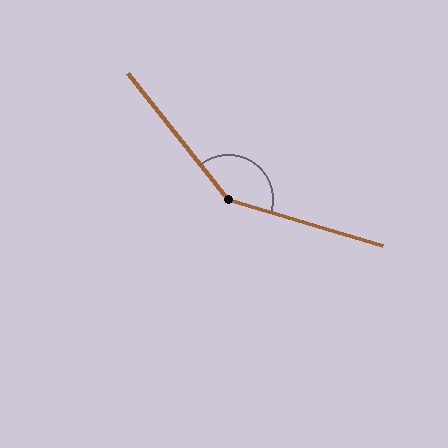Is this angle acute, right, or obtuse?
It is obtuse.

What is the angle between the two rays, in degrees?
Approximately 145 degrees.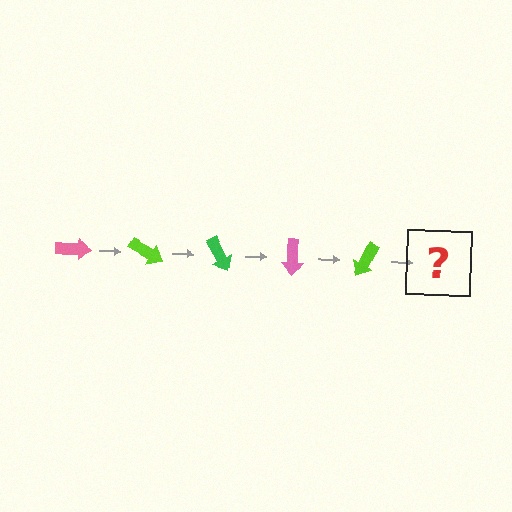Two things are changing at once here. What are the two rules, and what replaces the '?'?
The two rules are that it rotates 30 degrees each step and the color cycles through pink, lime, and green. The '?' should be a green arrow, rotated 150 degrees from the start.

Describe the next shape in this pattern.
It should be a green arrow, rotated 150 degrees from the start.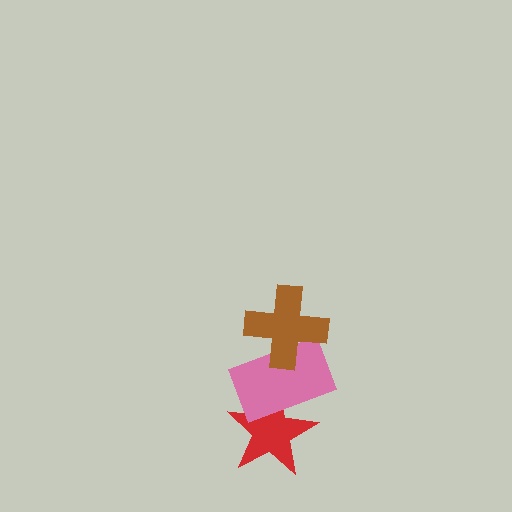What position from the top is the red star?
The red star is 3rd from the top.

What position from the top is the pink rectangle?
The pink rectangle is 2nd from the top.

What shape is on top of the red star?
The pink rectangle is on top of the red star.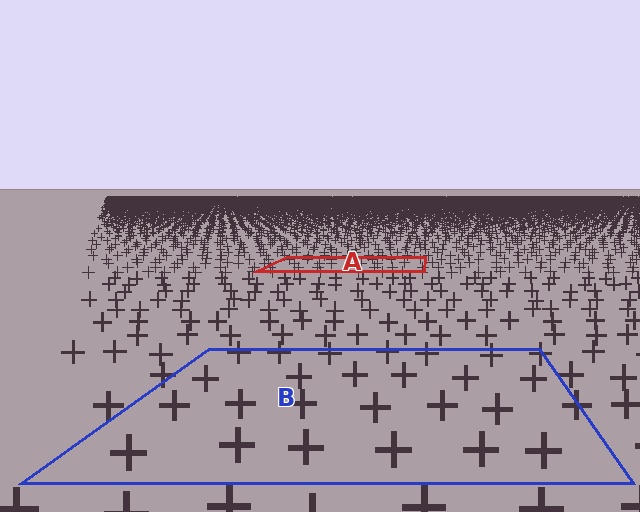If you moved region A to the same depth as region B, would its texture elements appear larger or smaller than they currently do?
They would appear larger. At a closer depth, the same texture elements are projected at a bigger on-screen size.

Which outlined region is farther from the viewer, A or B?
Region A is farther from the viewer — the texture elements inside it appear smaller and more densely packed.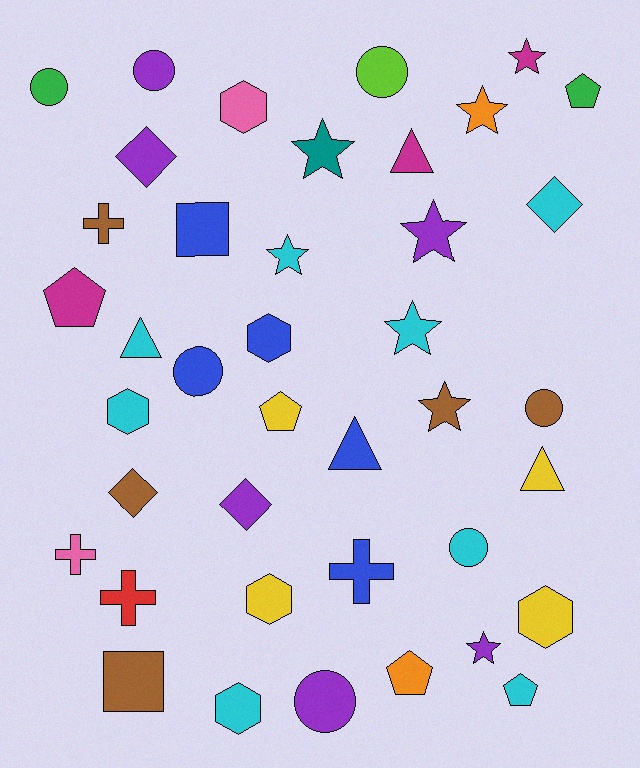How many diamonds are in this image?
There are 4 diamonds.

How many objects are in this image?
There are 40 objects.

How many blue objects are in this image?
There are 5 blue objects.